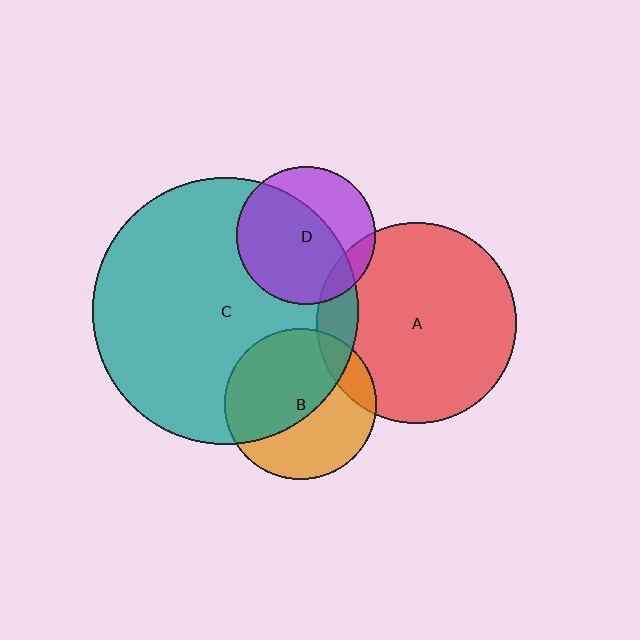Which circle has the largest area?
Circle C (teal).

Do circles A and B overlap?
Yes.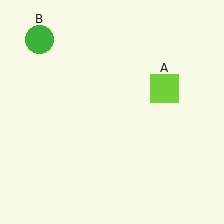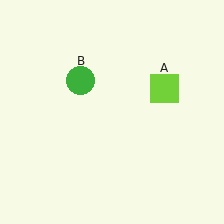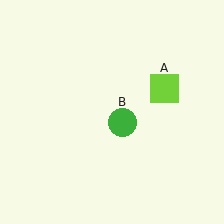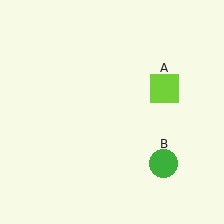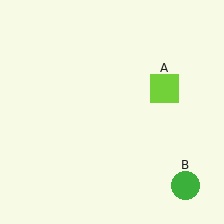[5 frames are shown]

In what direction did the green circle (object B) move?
The green circle (object B) moved down and to the right.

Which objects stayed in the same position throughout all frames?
Lime square (object A) remained stationary.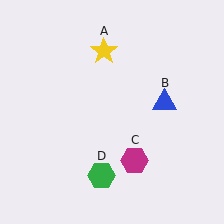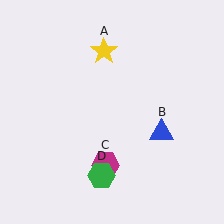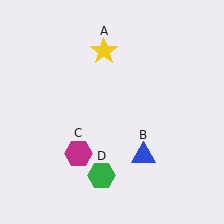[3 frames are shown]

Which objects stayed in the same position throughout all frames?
Yellow star (object A) and green hexagon (object D) remained stationary.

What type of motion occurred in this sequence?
The blue triangle (object B), magenta hexagon (object C) rotated clockwise around the center of the scene.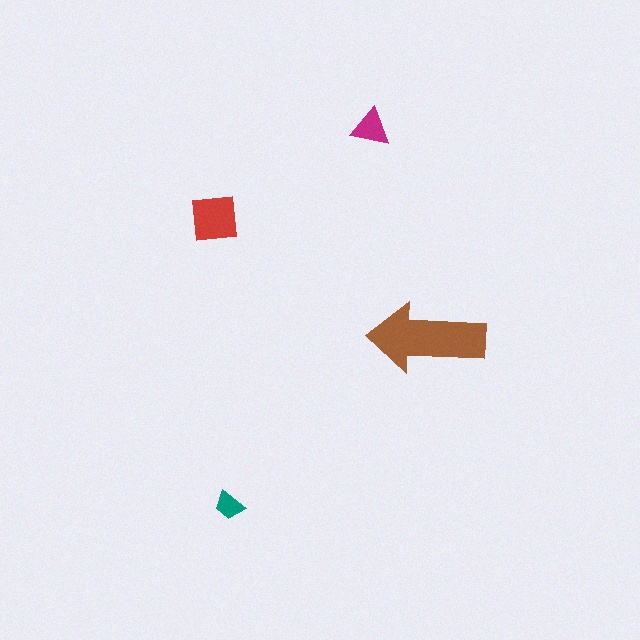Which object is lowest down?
The teal trapezoid is bottommost.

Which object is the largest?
The brown arrow.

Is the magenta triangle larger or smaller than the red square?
Smaller.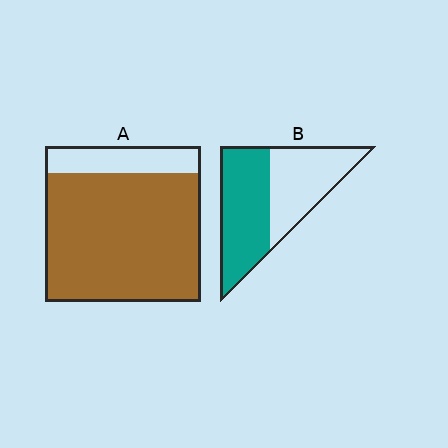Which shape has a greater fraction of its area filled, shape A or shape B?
Shape A.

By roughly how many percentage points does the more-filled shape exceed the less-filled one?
By roughly 30 percentage points (A over B).